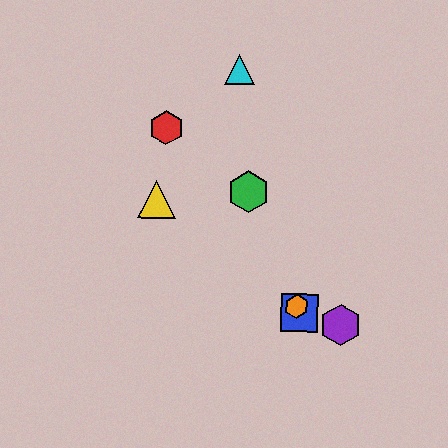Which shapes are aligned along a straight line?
The blue square, the green hexagon, the orange hexagon are aligned along a straight line.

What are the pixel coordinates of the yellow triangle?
The yellow triangle is at (156, 199).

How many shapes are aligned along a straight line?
3 shapes (the blue square, the green hexagon, the orange hexagon) are aligned along a straight line.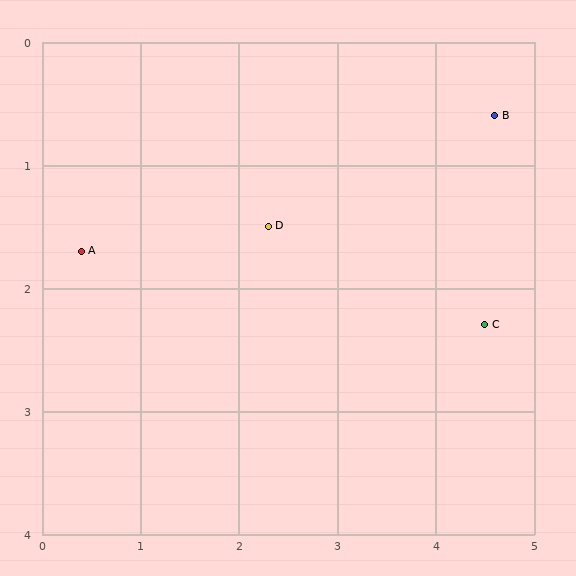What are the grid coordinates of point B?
Point B is at approximately (4.6, 0.6).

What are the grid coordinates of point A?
Point A is at approximately (0.4, 1.7).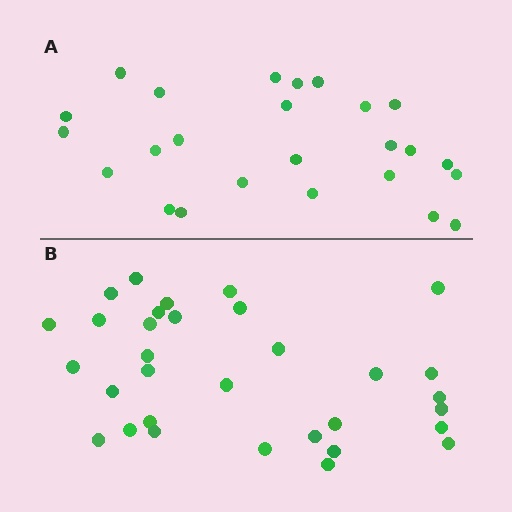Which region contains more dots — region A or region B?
Region B (the bottom region) has more dots.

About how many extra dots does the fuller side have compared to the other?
Region B has roughly 8 or so more dots than region A.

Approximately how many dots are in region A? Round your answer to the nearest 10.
About 20 dots. (The exact count is 25, which rounds to 20.)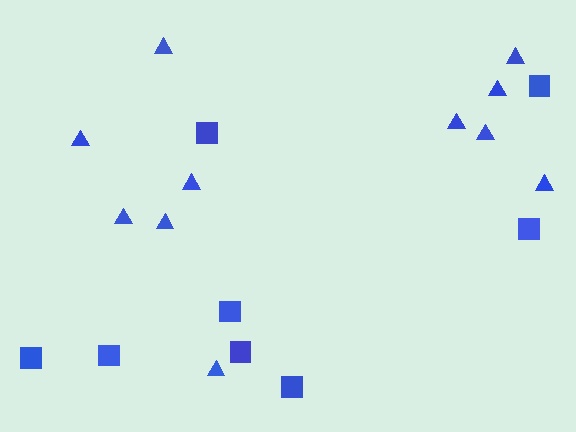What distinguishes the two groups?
There are 2 groups: one group of squares (8) and one group of triangles (11).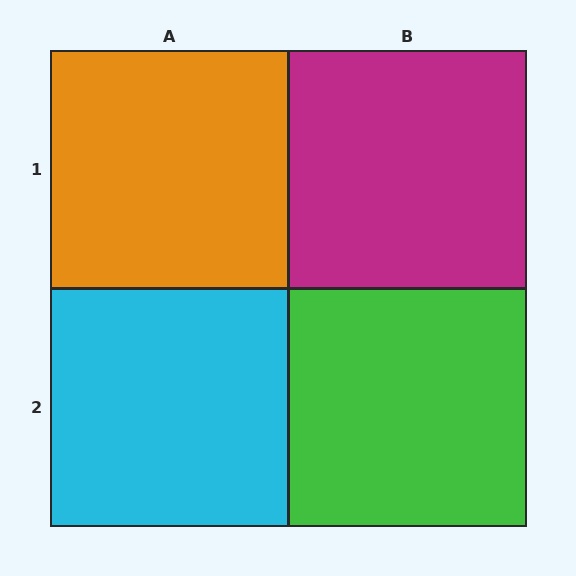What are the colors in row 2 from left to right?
Cyan, green.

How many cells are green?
1 cell is green.